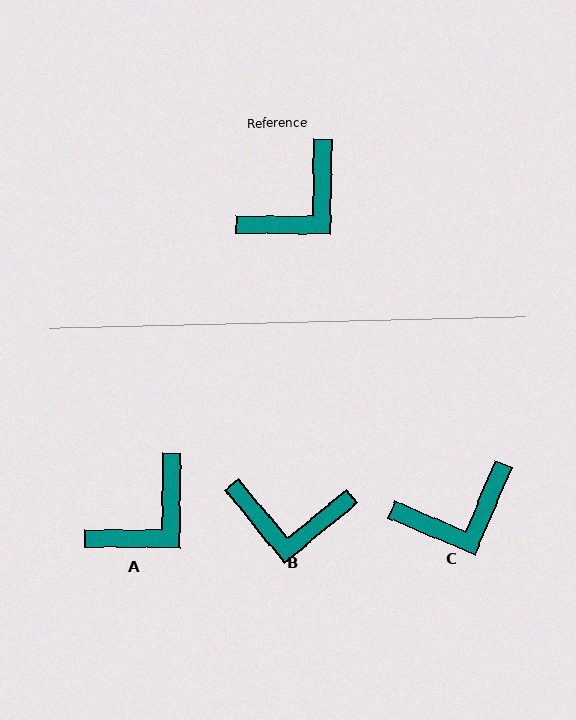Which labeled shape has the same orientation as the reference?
A.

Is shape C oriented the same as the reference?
No, it is off by about 22 degrees.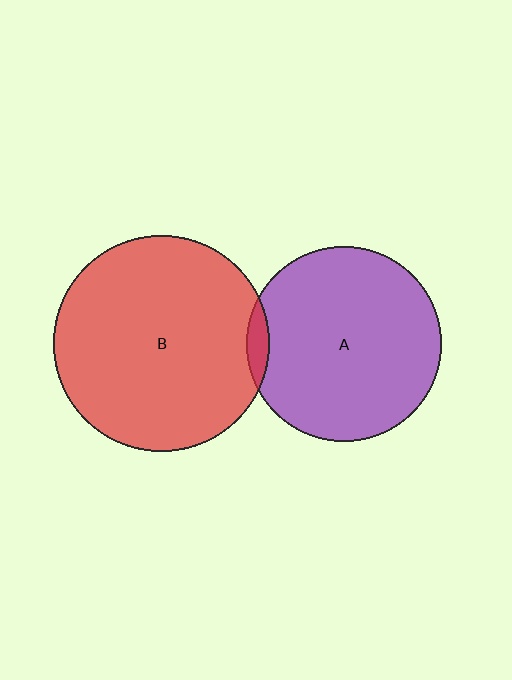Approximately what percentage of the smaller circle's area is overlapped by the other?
Approximately 5%.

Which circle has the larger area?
Circle B (red).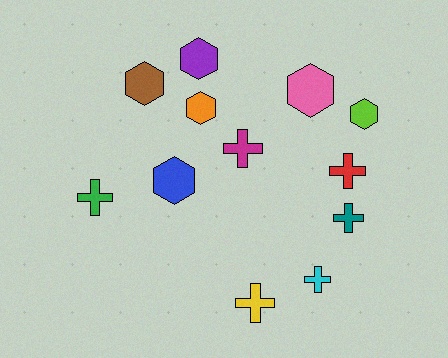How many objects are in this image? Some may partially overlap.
There are 12 objects.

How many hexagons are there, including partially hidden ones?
There are 6 hexagons.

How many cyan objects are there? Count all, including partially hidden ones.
There is 1 cyan object.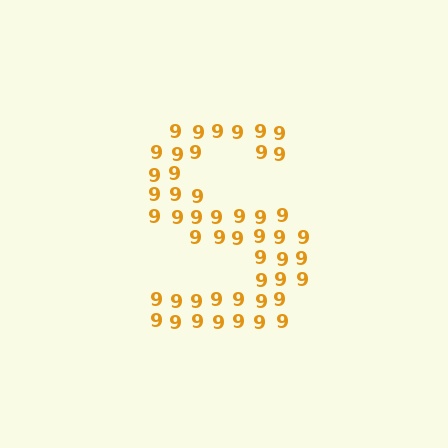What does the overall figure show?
The overall figure shows the letter S.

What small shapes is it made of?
It is made of small digit 9's.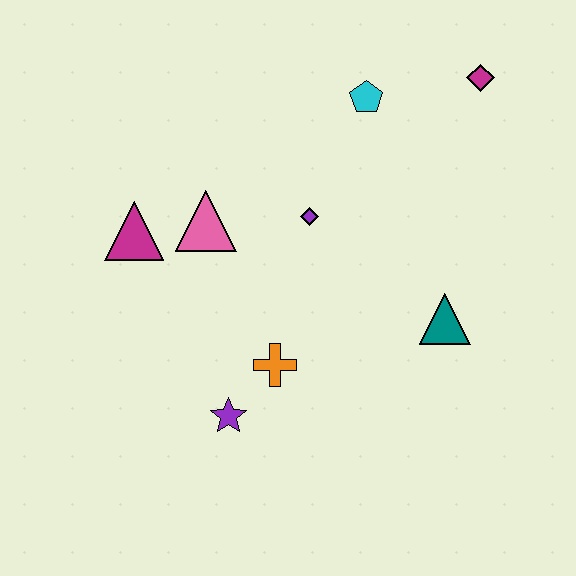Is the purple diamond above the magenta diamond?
No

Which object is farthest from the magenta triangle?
The magenta diamond is farthest from the magenta triangle.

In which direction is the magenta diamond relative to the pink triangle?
The magenta diamond is to the right of the pink triangle.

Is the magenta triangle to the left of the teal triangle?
Yes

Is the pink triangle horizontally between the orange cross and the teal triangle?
No